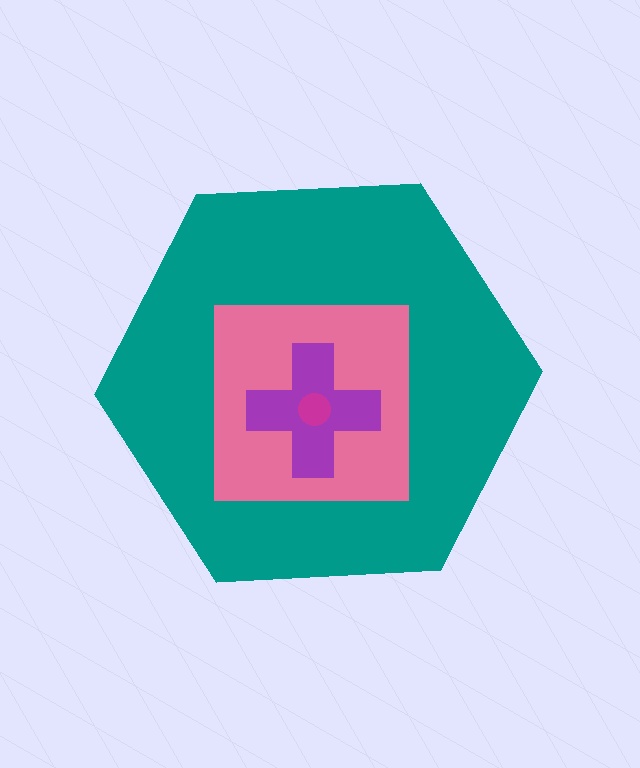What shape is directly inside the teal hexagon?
The pink square.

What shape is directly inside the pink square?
The purple cross.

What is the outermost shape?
The teal hexagon.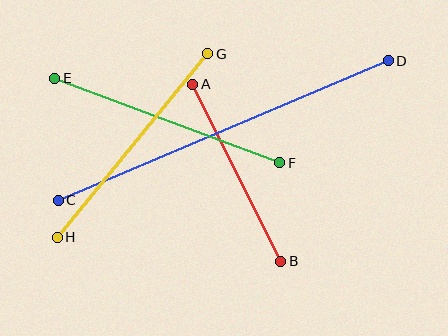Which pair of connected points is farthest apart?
Points C and D are farthest apart.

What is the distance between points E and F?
The distance is approximately 240 pixels.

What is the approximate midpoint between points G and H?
The midpoint is at approximately (133, 145) pixels.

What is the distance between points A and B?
The distance is approximately 198 pixels.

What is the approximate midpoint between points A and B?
The midpoint is at approximately (237, 173) pixels.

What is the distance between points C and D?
The distance is approximately 358 pixels.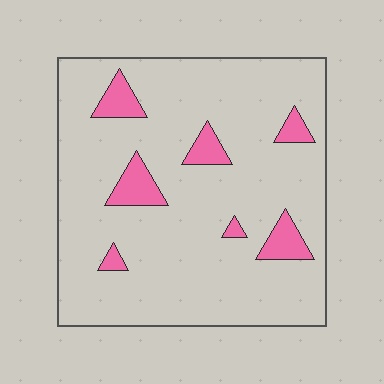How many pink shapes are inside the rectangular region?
7.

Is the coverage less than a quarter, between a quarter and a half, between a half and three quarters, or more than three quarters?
Less than a quarter.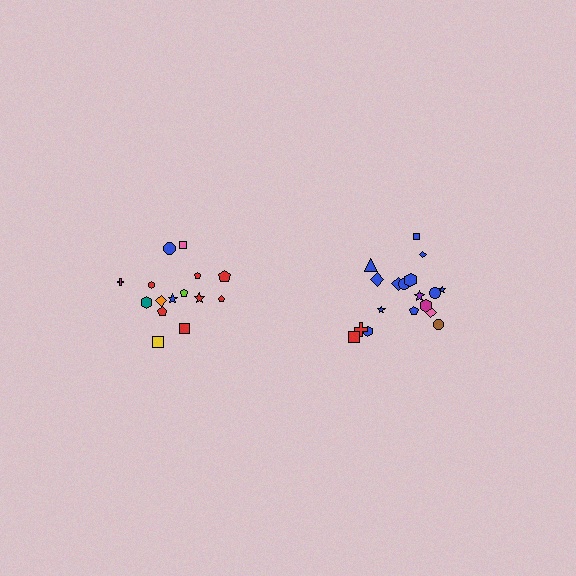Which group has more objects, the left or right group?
The right group.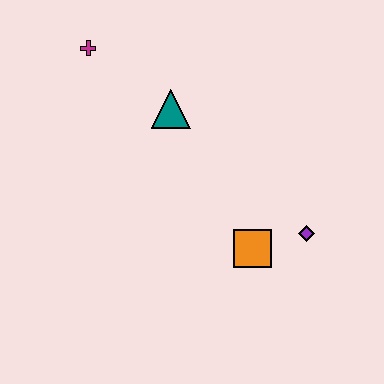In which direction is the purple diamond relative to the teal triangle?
The purple diamond is to the right of the teal triangle.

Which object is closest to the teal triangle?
The magenta cross is closest to the teal triangle.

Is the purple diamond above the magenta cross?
No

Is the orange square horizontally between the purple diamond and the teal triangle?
Yes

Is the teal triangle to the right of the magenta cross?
Yes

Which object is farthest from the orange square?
The magenta cross is farthest from the orange square.